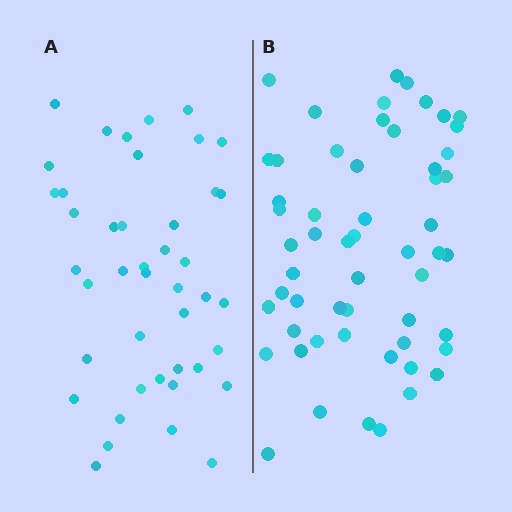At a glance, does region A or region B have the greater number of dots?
Region B (the right region) has more dots.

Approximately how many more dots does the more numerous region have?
Region B has approximately 15 more dots than region A.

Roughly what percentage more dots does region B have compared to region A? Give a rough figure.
About 30% more.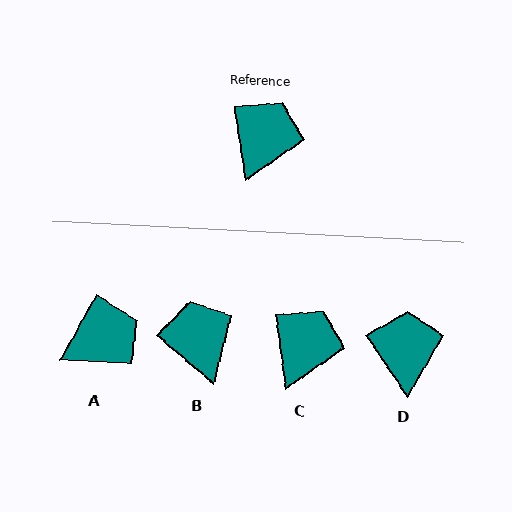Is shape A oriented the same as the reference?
No, it is off by about 37 degrees.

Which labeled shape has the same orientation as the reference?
C.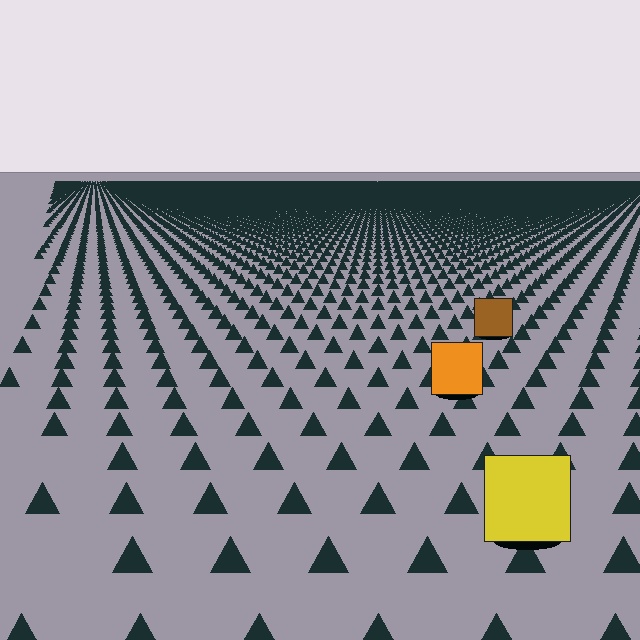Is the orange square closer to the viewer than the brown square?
Yes. The orange square is closer — you can tell from the texture gradient: the ground texture is coarser near it.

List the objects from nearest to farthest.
From nearest to farthest: the yellow square, the orange square, the brown square.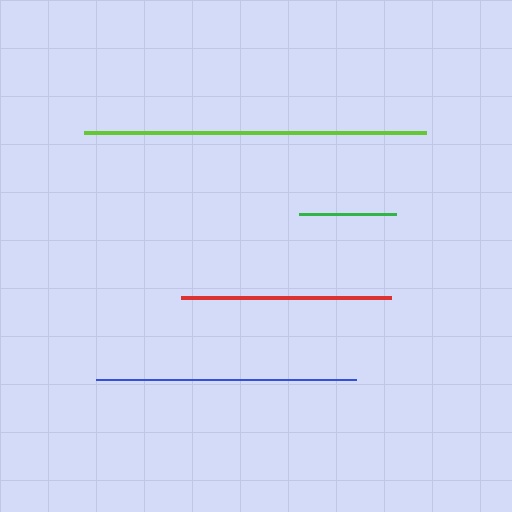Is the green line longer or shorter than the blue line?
The blue line is longer than the green line.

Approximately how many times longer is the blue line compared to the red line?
The blue line is approximately 1.2 times the length of the red line.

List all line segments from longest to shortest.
From longest to shortest: lime, blue, red, green.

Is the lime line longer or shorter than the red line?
The lime line is longer than the red line.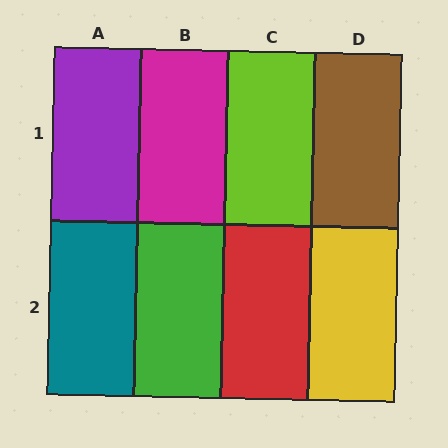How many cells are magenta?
1 cell is magenta.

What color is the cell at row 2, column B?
Green.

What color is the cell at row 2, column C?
Red.